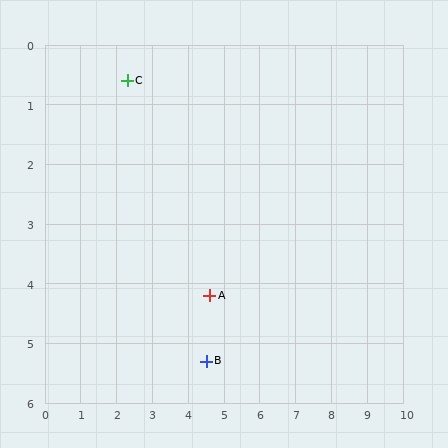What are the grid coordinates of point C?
Point C is at approximately (2.3, 0.6).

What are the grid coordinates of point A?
Point A is at approximately (4.6, 4.2).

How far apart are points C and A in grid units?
Points C and A are about 4.3 grid units apart.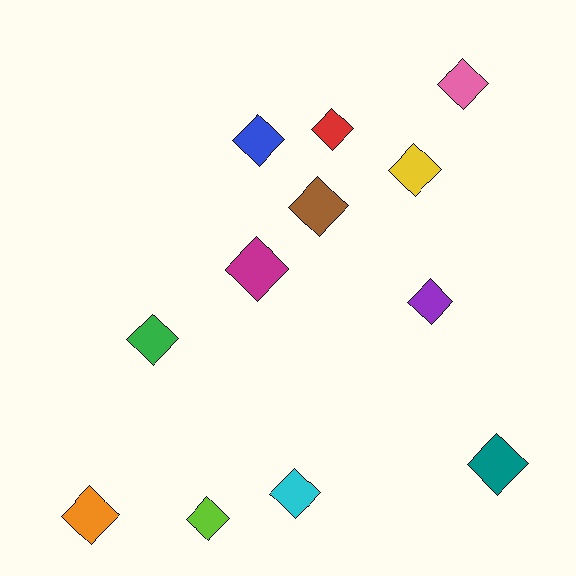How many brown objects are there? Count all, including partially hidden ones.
There is 1 brown object.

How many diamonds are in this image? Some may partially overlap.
There are 12 diamonds.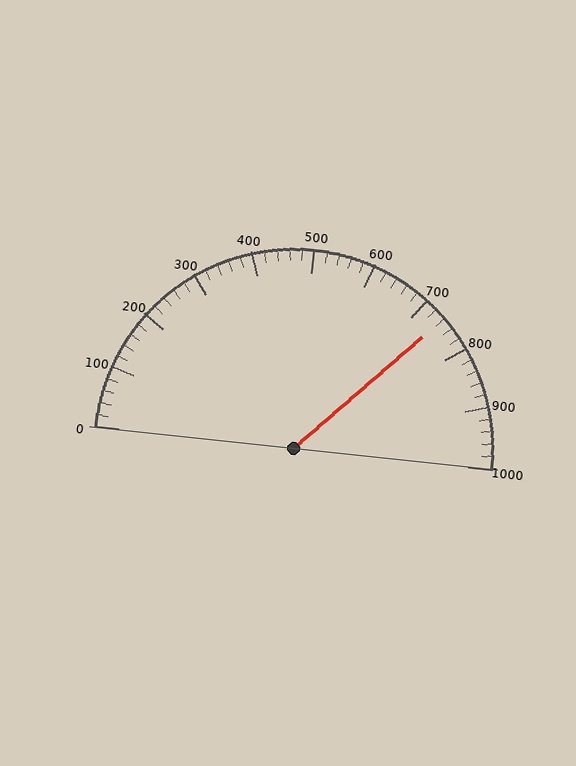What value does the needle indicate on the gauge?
The needle indicates approximately 740.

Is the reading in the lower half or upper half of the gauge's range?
The reading is in the upper half of the range (0 to 1000).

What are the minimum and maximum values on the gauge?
The gauge ranges from 0 to 1000.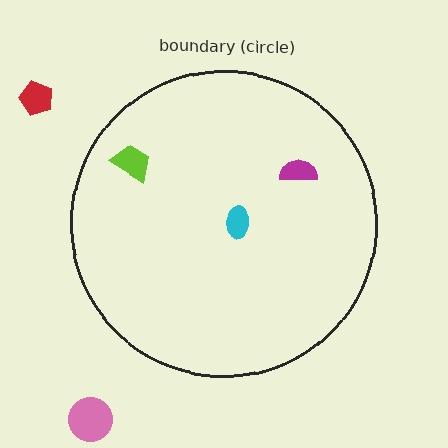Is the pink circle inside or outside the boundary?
Outside.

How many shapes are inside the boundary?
3 inside, 2 outside.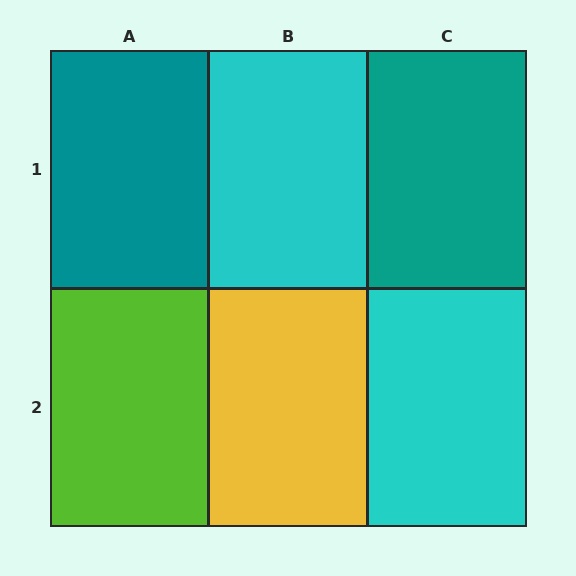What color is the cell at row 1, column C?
Teal.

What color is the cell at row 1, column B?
Cyan.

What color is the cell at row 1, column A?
Teal.